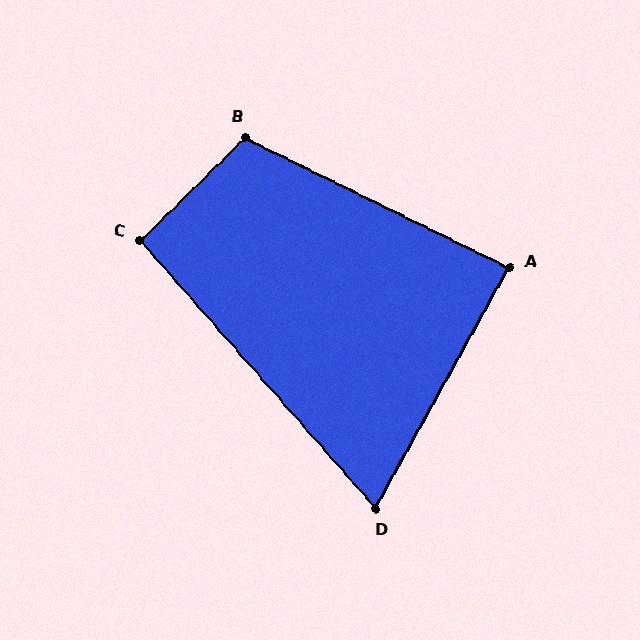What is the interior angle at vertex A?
Approximately 87 degrees (approximately right).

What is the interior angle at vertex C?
Approximately 93 degrees (approximately right).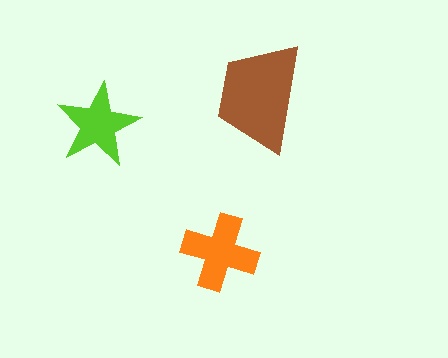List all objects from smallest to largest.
The lime star, the orange cross, the brown trapezoid.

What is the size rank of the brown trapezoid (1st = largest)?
1st.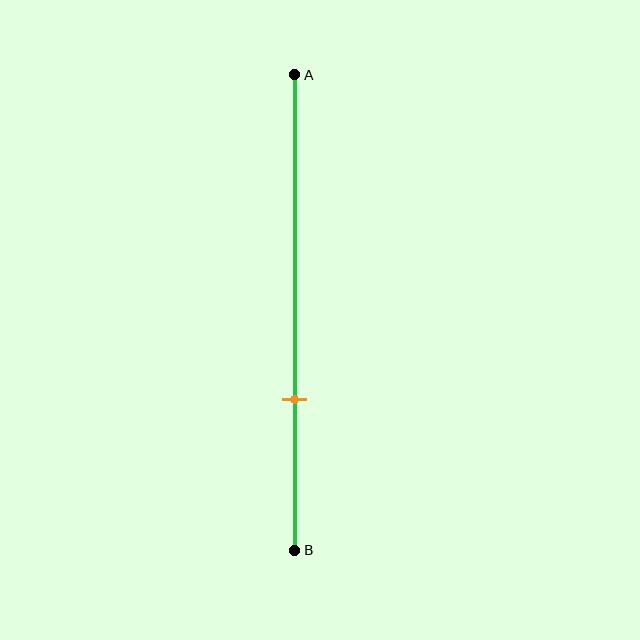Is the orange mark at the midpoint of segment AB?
No, the mark is at about 70% from A, not at the 50% midpoint.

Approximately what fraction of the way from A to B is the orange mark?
The orange mark is approximately 70% of the way from A to B.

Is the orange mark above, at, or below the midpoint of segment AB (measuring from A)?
The orange mark is below the midpoint of segment AB.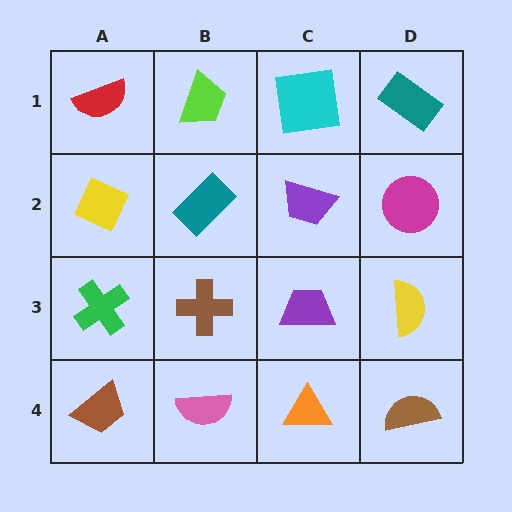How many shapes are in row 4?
4 shapes.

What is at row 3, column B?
A brown cross.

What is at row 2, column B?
A teal rectangle.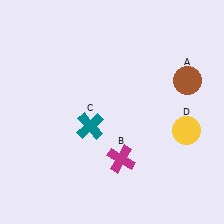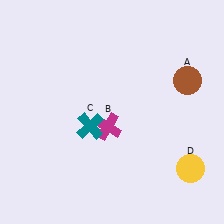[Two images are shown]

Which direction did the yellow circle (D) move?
The yellow circle (D) moved down.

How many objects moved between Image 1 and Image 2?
2 objects moved between the two images.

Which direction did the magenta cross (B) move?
The magenta cross (B) moved up.